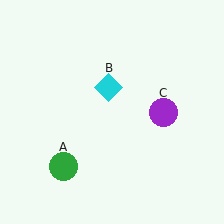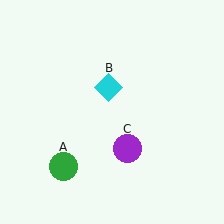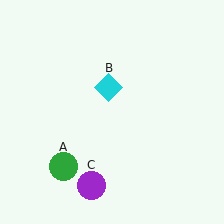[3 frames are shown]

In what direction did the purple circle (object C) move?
The purple circle (object C) moved down and to the left.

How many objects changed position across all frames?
1 object changed position: purple circle (object C).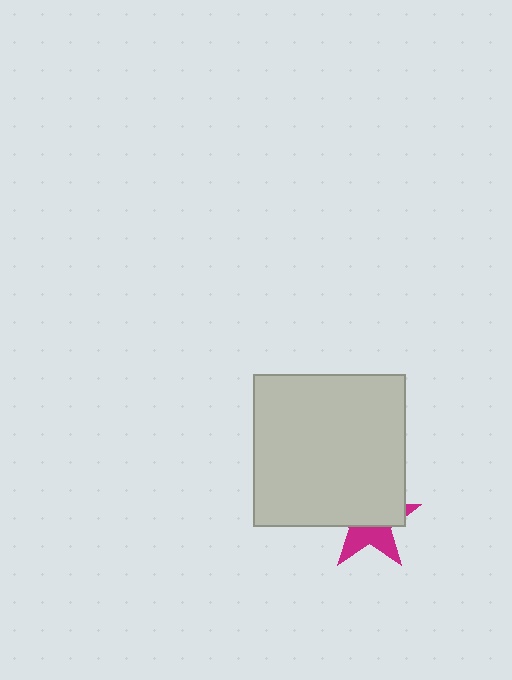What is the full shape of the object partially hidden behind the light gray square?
The partially hidden object is a magenta star.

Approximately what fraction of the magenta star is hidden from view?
Roughly 60% of the magenta star is hidden behind the light gray square.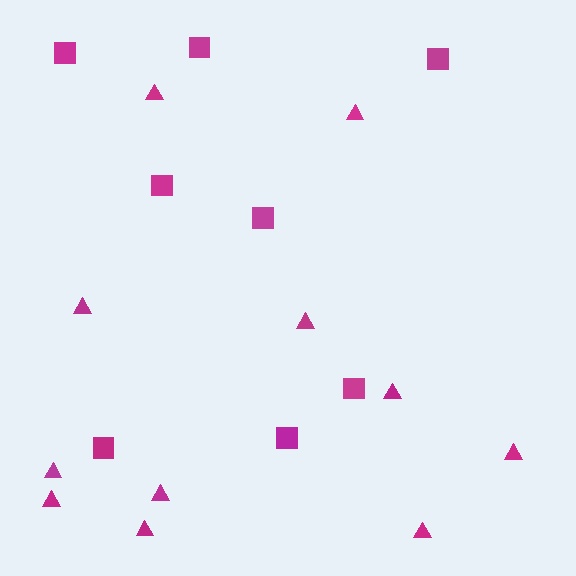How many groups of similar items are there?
There are 2 groups: one group of triangles (11) and one group of squares (8).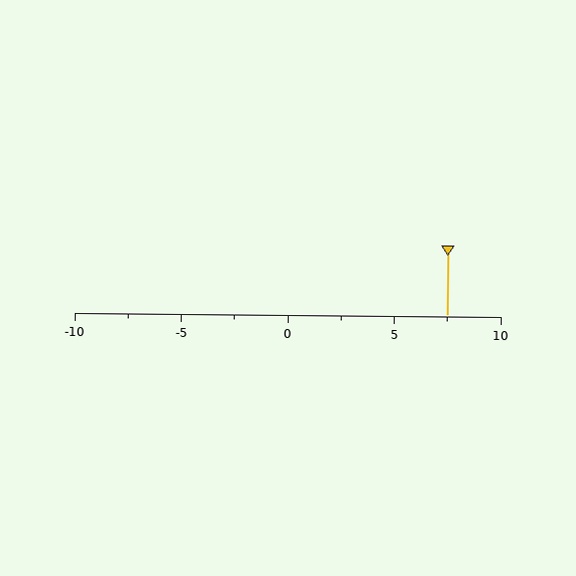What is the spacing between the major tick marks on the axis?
The major ticks are spaced 5 apart.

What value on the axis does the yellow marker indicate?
The marker indicates approximately 7.5.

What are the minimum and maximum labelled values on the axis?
The axis runs from -10 to 10.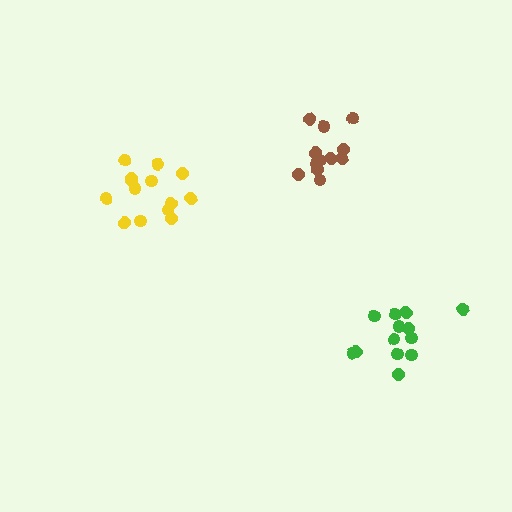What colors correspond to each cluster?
The clusters are colored: yellow, brown, green.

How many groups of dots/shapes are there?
There are 3 groups.